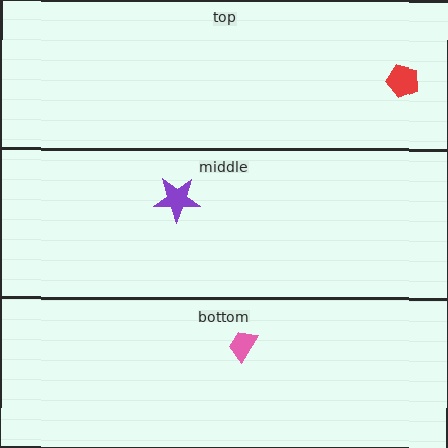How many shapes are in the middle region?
1.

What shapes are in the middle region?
The purple star.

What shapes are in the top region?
The red pentagon.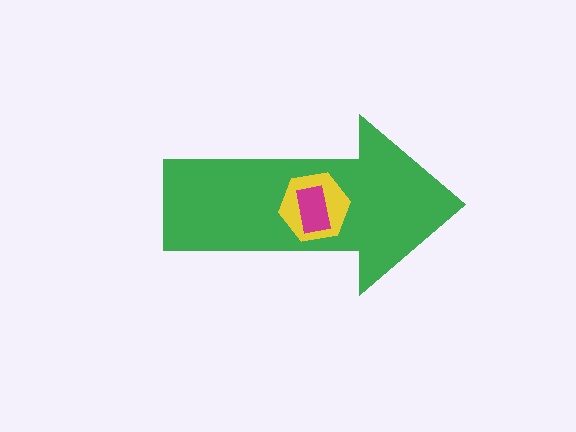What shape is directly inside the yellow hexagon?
The magenta rectangle.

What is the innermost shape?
The magenta rectangle.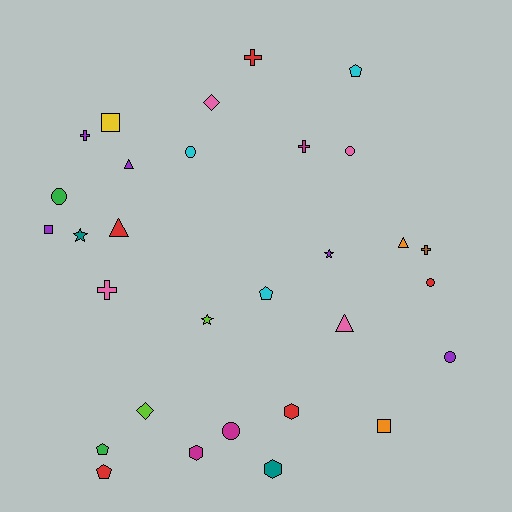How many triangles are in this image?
There are 4 triangles.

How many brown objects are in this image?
There is 1 brown object.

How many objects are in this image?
There are 30 objects.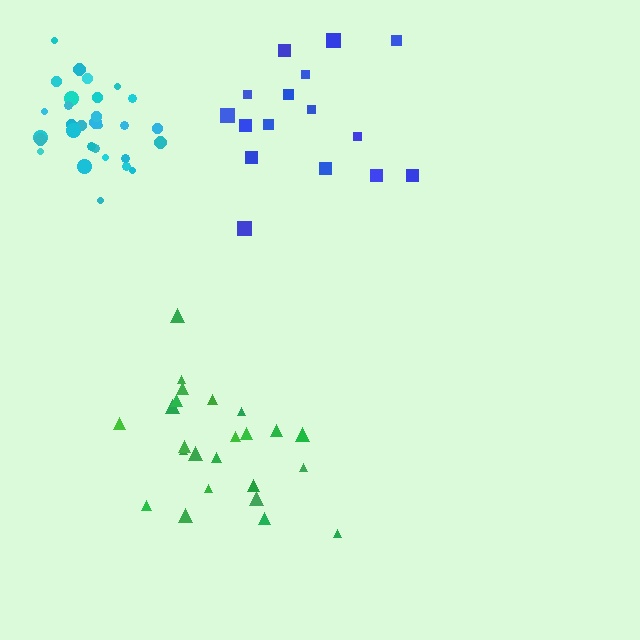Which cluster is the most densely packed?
Cyan.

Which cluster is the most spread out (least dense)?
Blue.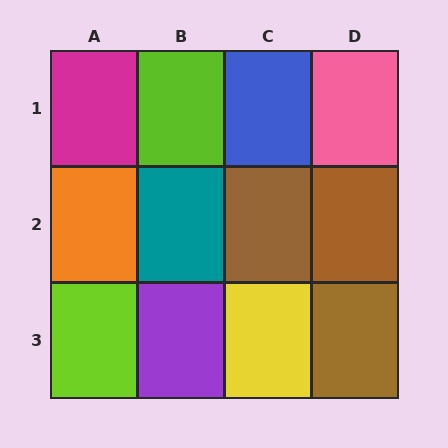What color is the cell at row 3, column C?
Yellow.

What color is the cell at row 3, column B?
Purple.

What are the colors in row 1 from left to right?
Magenta, lime, blue, pink.